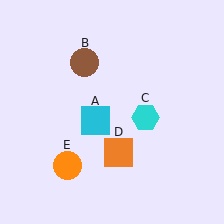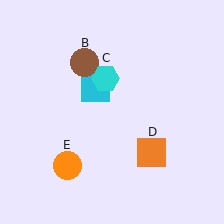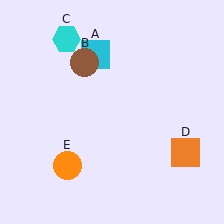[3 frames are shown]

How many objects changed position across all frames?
3 objects changed position: cyan square (object A), cyan hexagon (object C), orange square (object D).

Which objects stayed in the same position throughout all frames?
Brown circle (object B) and orange circle (object E) remained stationary.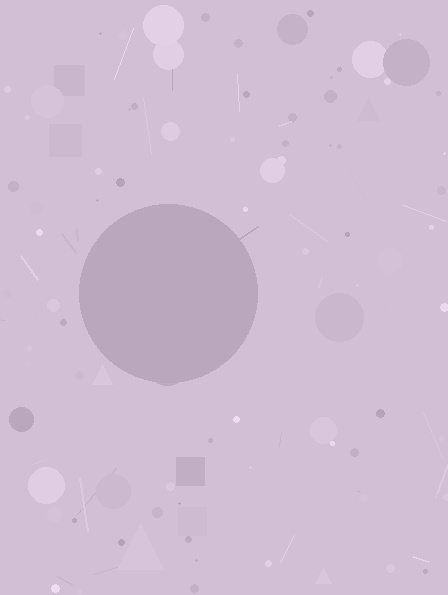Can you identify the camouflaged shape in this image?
The camouflaged shape is a circle.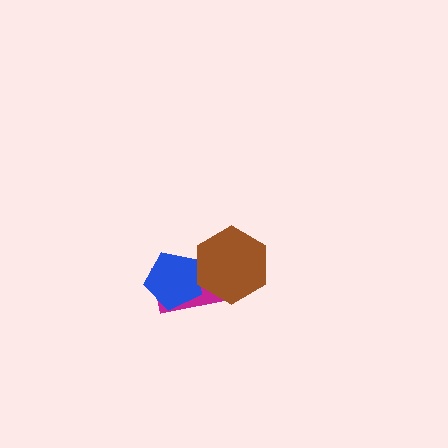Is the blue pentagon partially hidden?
Yes, it is partially covered by another shape.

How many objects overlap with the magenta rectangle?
2 objects overlap with the magenta rectangle.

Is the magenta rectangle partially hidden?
Yes, it is partially covered by another shape.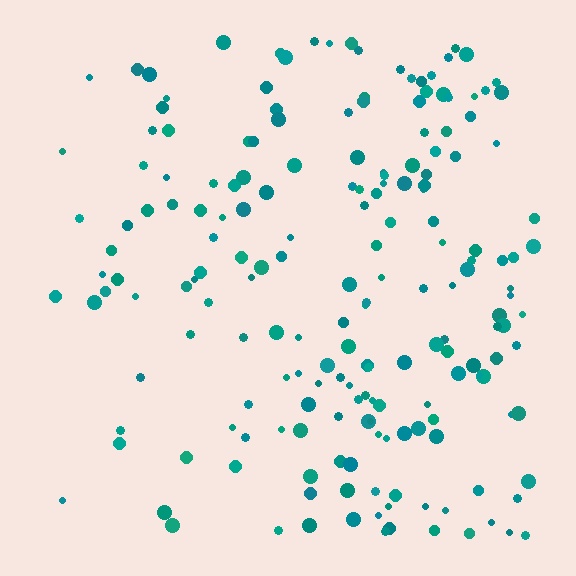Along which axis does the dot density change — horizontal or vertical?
Horizontal.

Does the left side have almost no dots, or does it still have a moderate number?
Still a moderate number, just noticeably fewer than the right.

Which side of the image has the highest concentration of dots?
The right.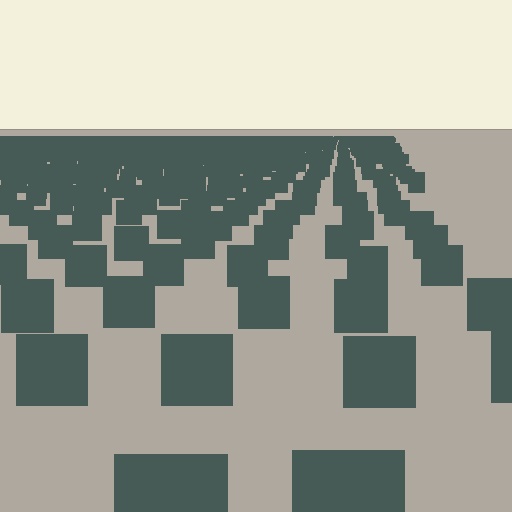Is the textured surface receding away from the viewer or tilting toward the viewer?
The surface is receding away from the viewer. Texture elements get smaller and denser toward the top.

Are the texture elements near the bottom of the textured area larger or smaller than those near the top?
Larger. Near the bottom, elements are closer to the viewer and appear at a bigger on-screen size.